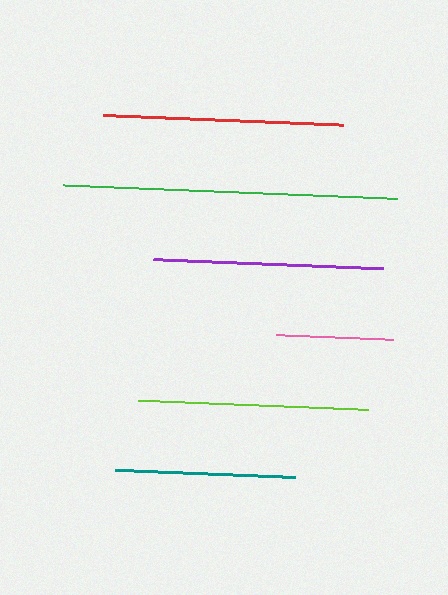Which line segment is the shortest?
The pink line is the shortest at approximately 118 pixels.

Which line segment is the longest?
The green line is the longest at approximately 334 pixels.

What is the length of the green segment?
The green segment is approximately 334 pixels long.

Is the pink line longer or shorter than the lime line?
The lime line is longer than the pink line.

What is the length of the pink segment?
The pink segment is approximately 118 pixels long.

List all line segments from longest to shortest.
From longest to shortest: green, red, purple, lime, teal, pink.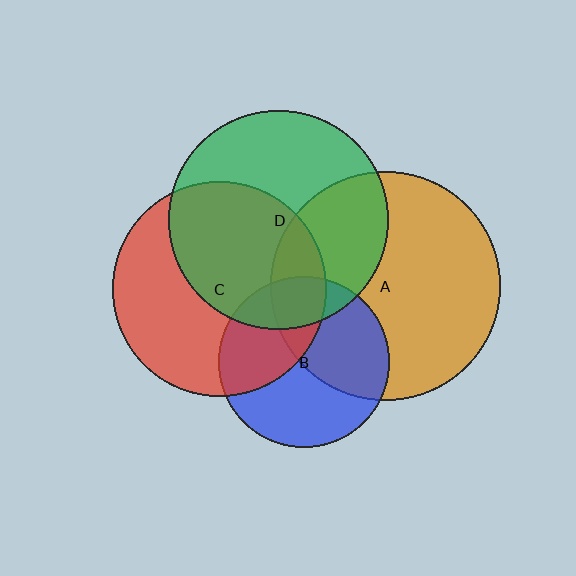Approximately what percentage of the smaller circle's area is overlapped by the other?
Approximately 35%.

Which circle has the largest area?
Circle A (orange).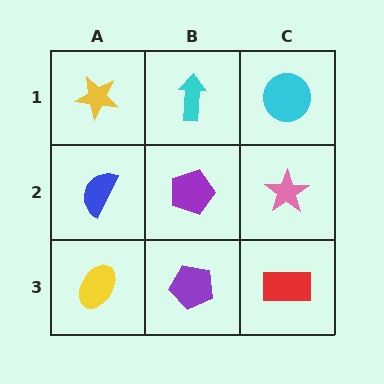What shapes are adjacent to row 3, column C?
A pink star (row 2, column C), a purple pentagon (row 3, column B).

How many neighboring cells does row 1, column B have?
3.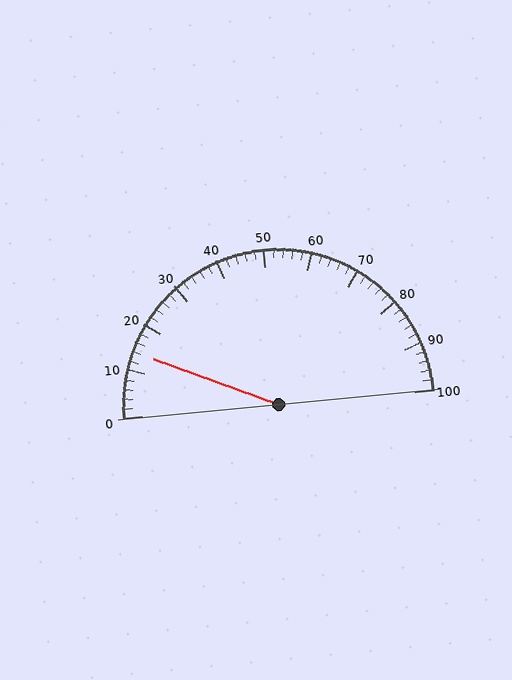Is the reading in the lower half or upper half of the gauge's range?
The reading is in the lower half of the range (0 to 100).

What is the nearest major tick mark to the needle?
The nearest major tick mark is 10.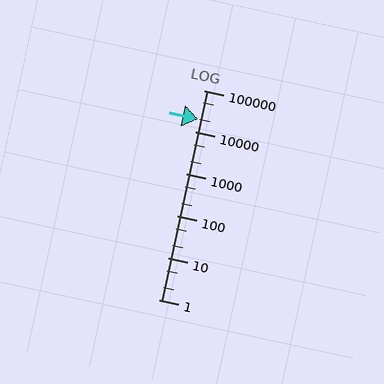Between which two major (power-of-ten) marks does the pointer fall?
The pointer is between 10000 and 100000.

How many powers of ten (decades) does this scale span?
The scale spans 5 decades, from 1 to 100000.